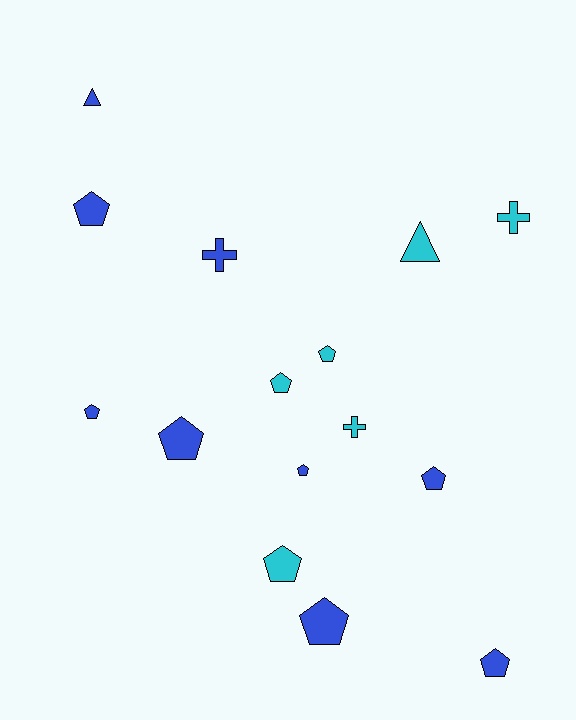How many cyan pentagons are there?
There are 3 cyan pentagons.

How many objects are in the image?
There are 15 objects.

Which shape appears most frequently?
Pentagon, with 10 objects.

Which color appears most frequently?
Blue, with 9 objects.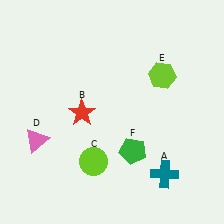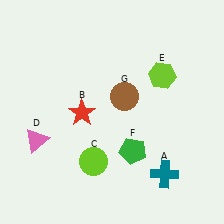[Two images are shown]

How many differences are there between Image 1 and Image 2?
There is 1 difference between the two images.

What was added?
A brown circle (G) was added in Image 2.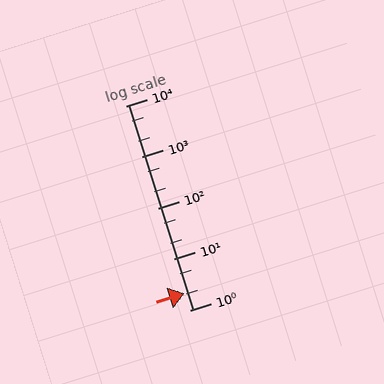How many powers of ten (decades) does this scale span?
The scale spans 4 decades, from 1 to 10000.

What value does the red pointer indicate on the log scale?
The pointer indicates approximately 2.1.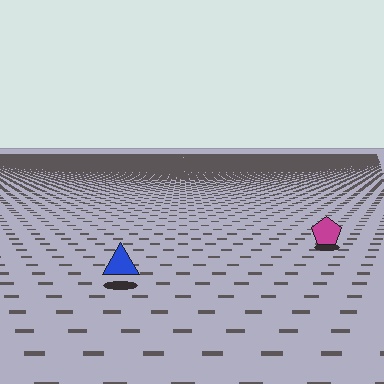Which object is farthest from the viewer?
The magenta pentagon is farthest from the viewer. It appears smaller and the ground texture around it is denser.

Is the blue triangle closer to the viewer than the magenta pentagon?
Yes. The blue triangle is closer — you can tell from the texture gradient: the ground texture is coarser near it.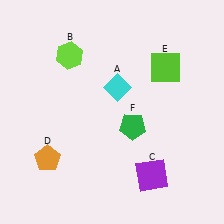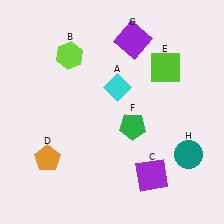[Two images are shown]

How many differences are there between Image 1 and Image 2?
There are 2 differences between the two images.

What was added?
A purple square (G), a teal circle (H) were added in Image 2.